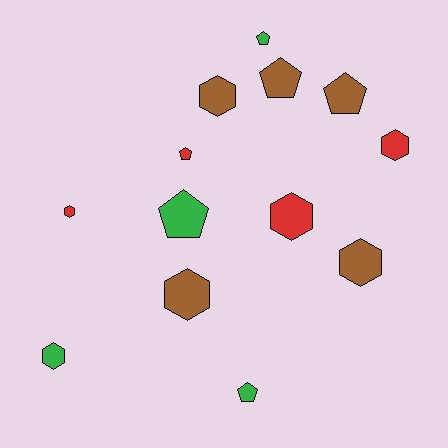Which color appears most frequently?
Brown, with 5 objects.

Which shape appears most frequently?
Hexagon, with 7 objects.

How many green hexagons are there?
There is 1 green hexagon.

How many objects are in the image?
There are 13 objects.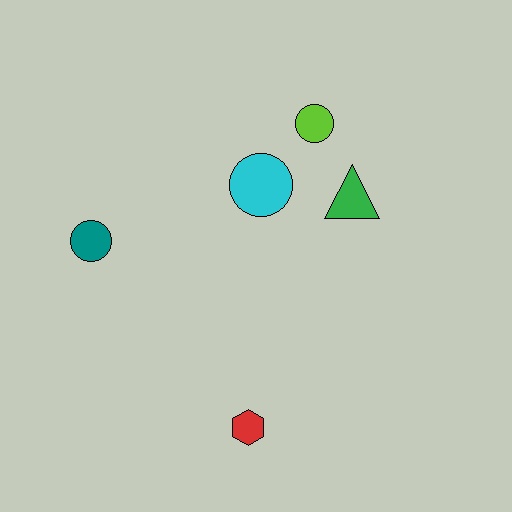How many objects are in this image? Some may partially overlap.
There are 5 objects.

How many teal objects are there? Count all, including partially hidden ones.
There is 1 teal object.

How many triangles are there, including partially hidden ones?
There is 1 triangle.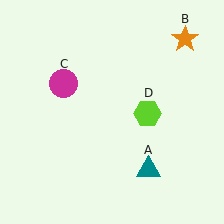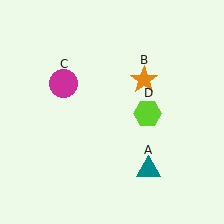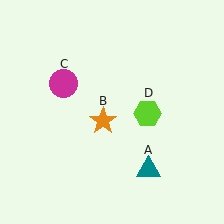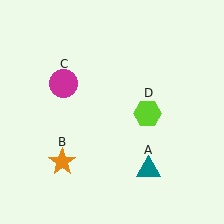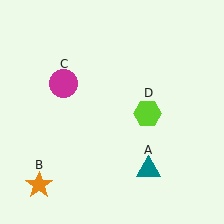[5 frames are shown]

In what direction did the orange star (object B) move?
The orange star (object B) moved down and to the left.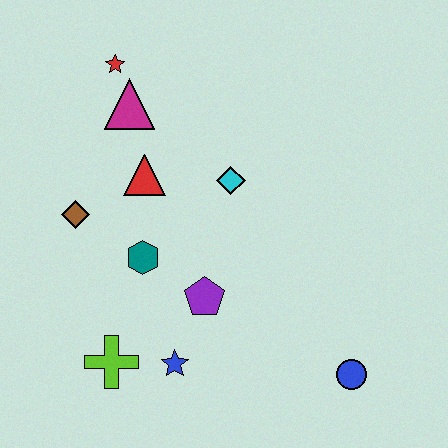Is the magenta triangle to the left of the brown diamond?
No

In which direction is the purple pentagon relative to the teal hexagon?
The purple pentagon is to the right of the teal hexagon.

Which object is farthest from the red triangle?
The blue circle is farthest from the red triangle.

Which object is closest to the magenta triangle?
The red star is closest to the magenta triangle.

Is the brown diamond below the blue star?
No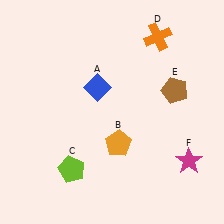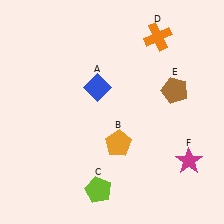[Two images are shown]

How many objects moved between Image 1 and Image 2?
1 object moved between the two images.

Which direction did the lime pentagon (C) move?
The lime pentagon (C) moved right.